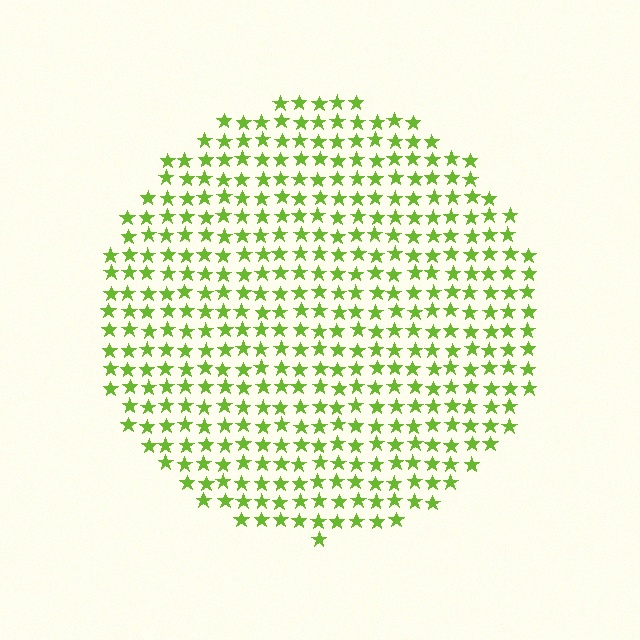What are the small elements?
The small elements are stars.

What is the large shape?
The large shape is a circle.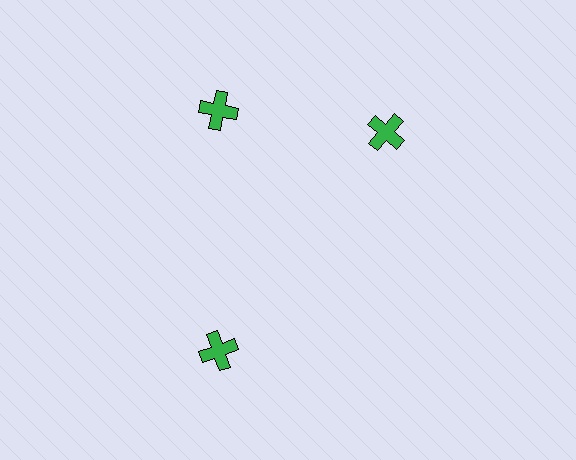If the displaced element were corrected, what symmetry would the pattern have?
It would have 3-fold rotational symmetry — the pattern would map onto itself every 120 degrees.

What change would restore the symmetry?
The symmetry would be restored by rotating it back into even spacing with its neighbors so that all 3 crosses sit at equal angles and equal distance from the center.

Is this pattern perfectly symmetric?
No. The 3 green crosses are arranged in a ring, but one element near the 3 o'clock position is rotated out of alignment along the ring, breaking the 3-fold rotational symmetry.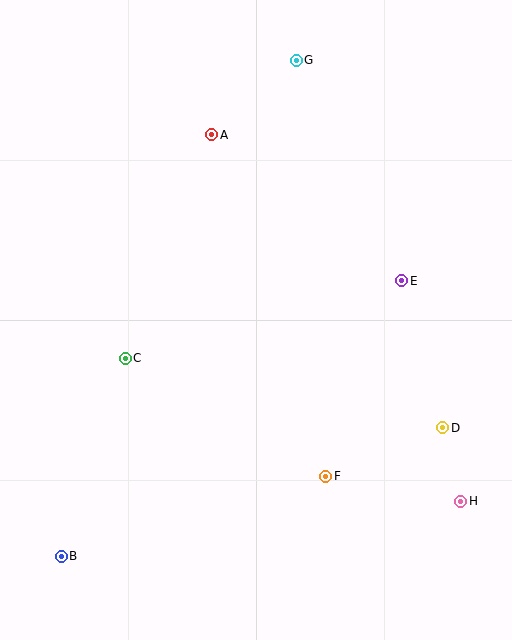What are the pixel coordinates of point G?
Point G is at (296, 60).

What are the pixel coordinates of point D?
Point D is at (443, 428).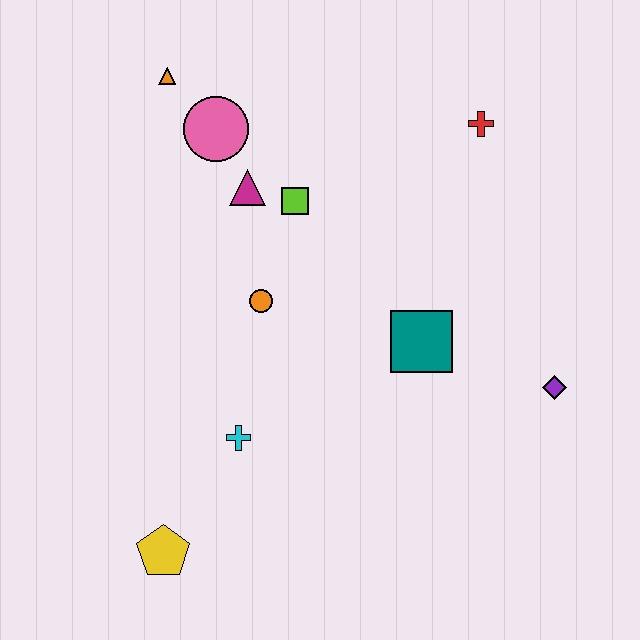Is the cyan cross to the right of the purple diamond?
No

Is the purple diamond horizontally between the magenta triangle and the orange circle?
No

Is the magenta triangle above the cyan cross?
Yes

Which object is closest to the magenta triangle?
The lime square is closest to the magenta triangle.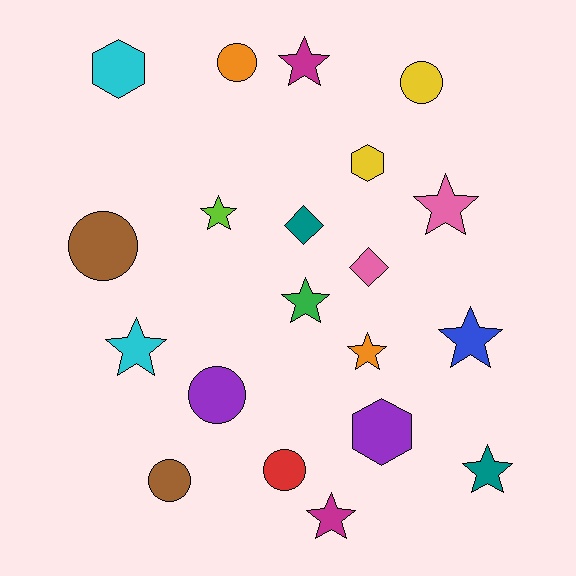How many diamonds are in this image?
There are 2 diamonds.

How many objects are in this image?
There are 20 objects.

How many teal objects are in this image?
There are 2 teal objects.